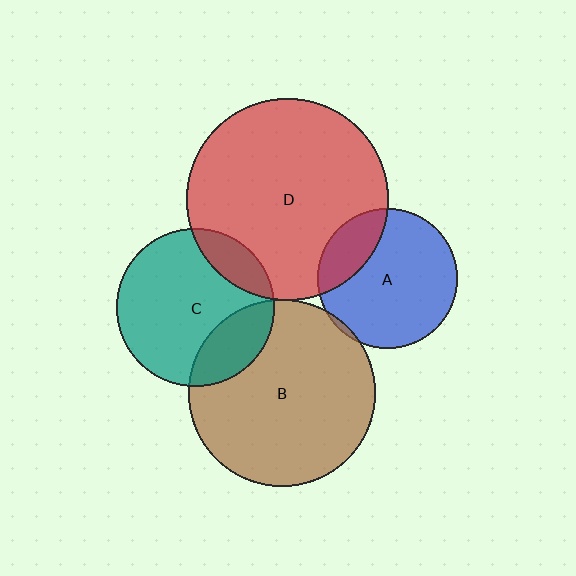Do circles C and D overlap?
Yes.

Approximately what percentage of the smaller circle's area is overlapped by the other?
Approximately 15%.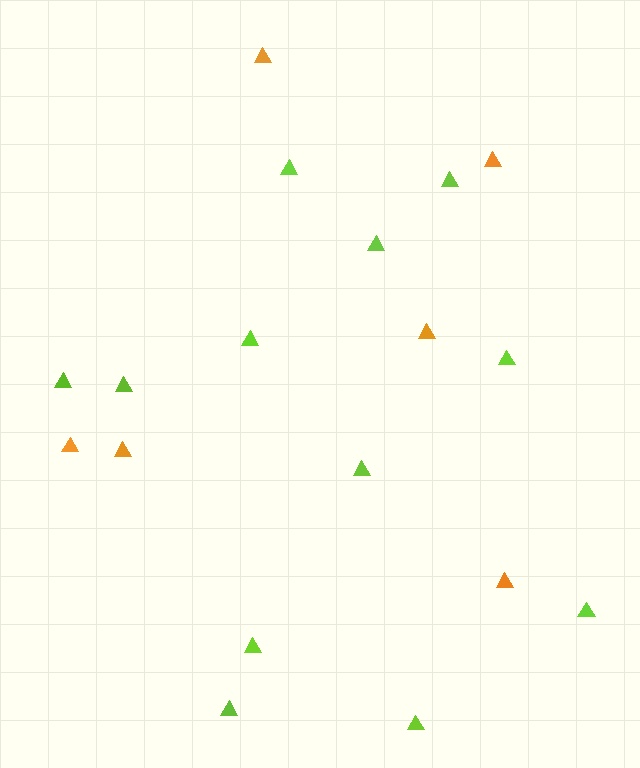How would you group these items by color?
There are 2 groups: one group of lime triangles (12) and one group of orange triangles (6).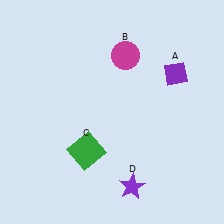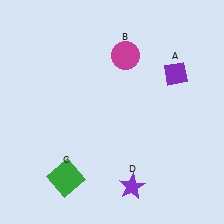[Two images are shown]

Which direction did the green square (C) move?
The green square (C) moved down.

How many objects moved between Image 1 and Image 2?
1 object moved between the two images.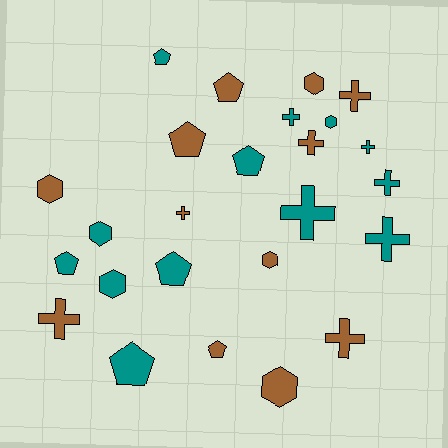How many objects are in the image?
There are 25 objects.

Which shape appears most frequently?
Cross, with 10 objects.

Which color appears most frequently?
Teal, with 13 objects.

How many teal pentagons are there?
There are 5 teal pentagons.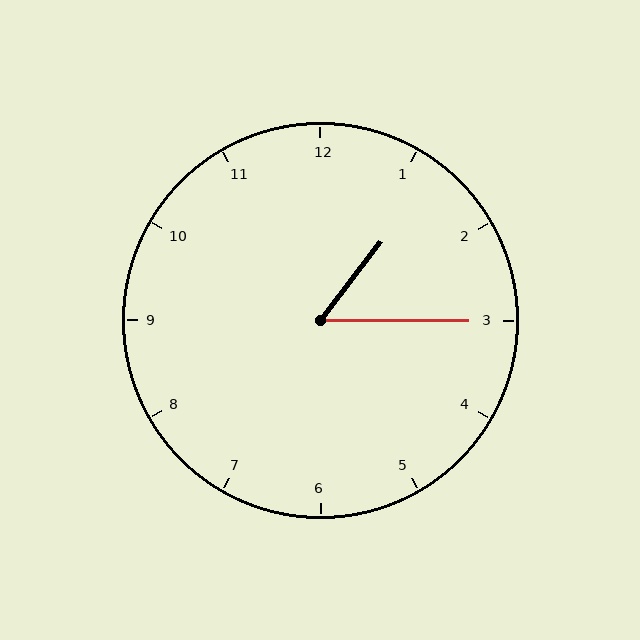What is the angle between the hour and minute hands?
Approximately 52 degrees.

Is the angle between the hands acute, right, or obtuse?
It is acute.